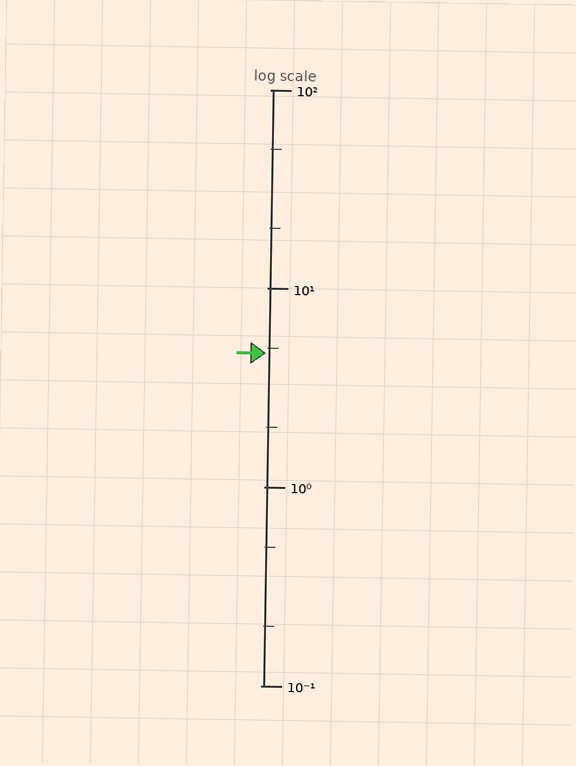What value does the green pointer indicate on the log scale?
The pointer indicates approximately 4.7.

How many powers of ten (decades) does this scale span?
The scale spans 3 decades, from 0.1 to 100.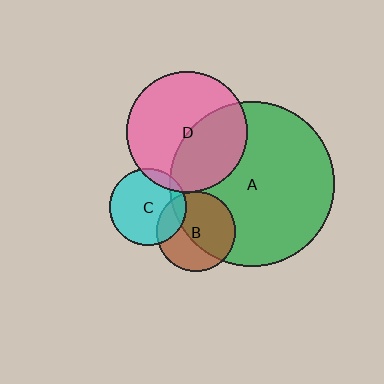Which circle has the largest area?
Circle A (green).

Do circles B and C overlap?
Yes.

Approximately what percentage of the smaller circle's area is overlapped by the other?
Approximately 20%.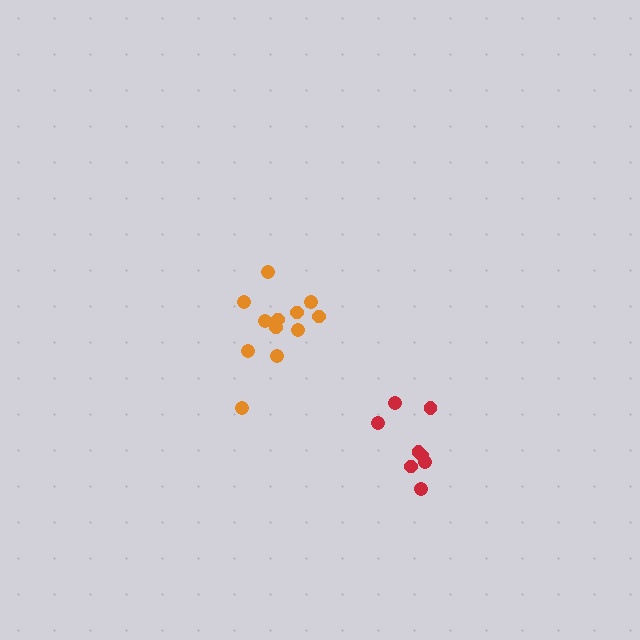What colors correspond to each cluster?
The clusters are colored: orange, red.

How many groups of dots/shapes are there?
There are 2 groups.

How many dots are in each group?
Group 1: 12 dots, Group 2: 8 dots (20 total).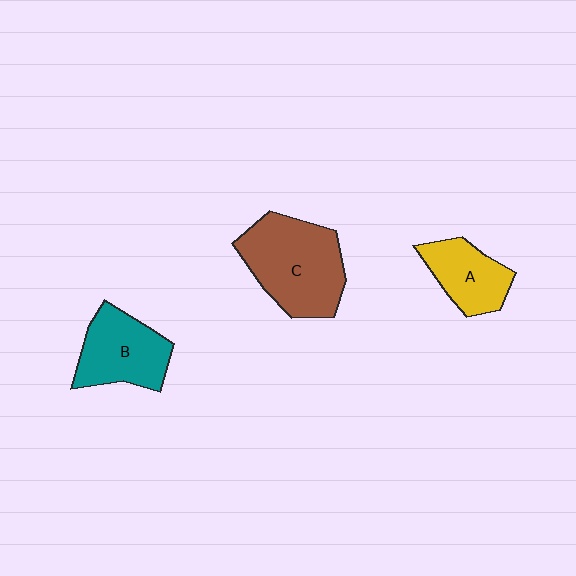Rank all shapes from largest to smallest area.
From largest to smallest: C (brown), B (teal), A (yellow).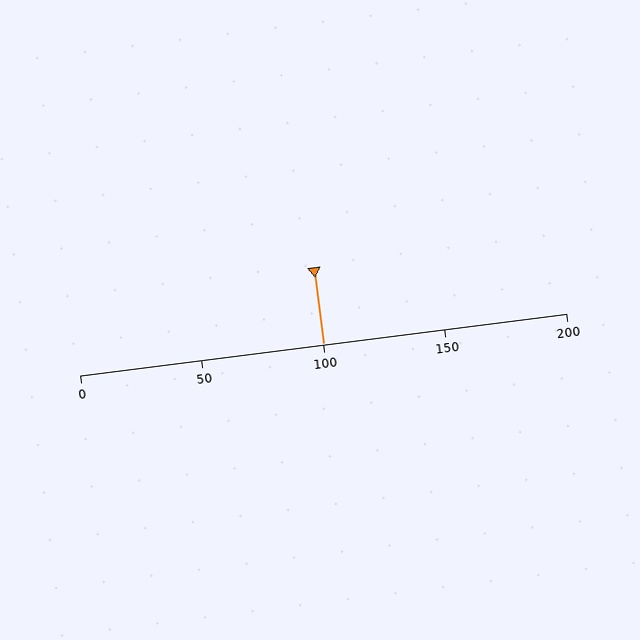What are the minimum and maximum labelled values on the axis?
The axis runs from 0 to 200.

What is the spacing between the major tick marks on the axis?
The major ticks are spaced 50 apart.